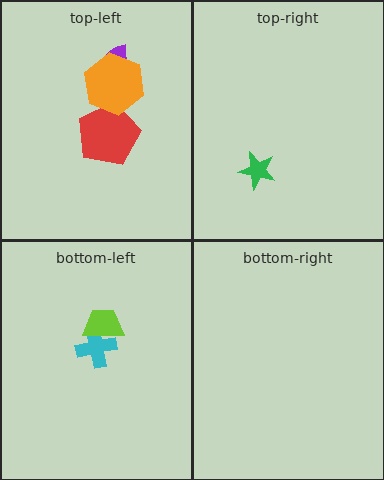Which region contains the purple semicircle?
The top-left region.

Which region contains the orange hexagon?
The top-left region.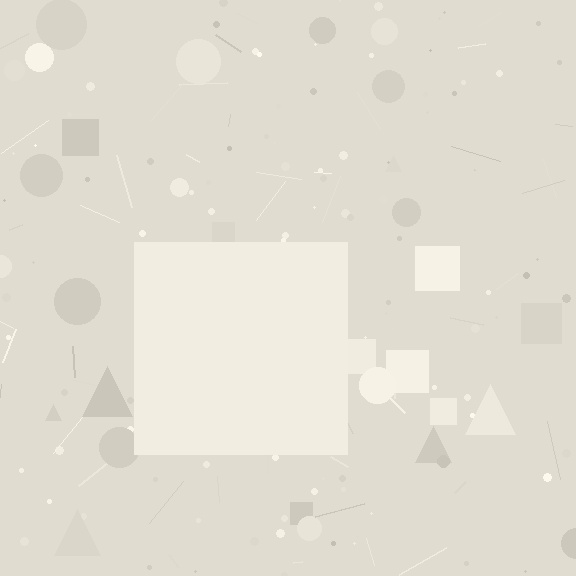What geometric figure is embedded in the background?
A square is embedded in the background.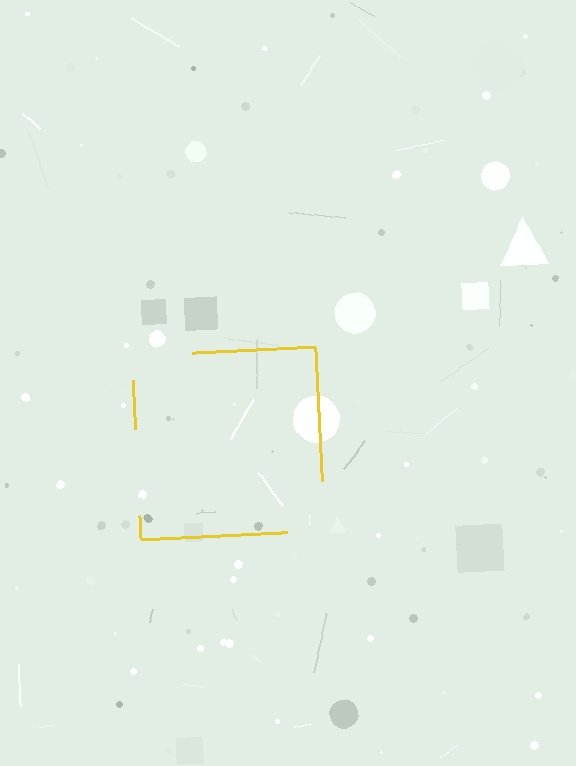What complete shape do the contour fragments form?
The contour fragments form a square.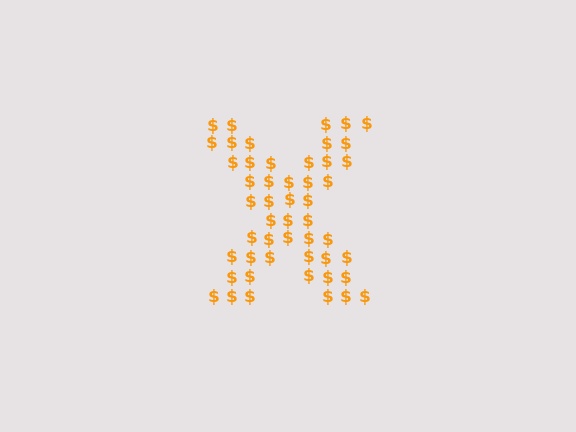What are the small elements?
The small elements are dollar signs.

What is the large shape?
The large shape is the letter X.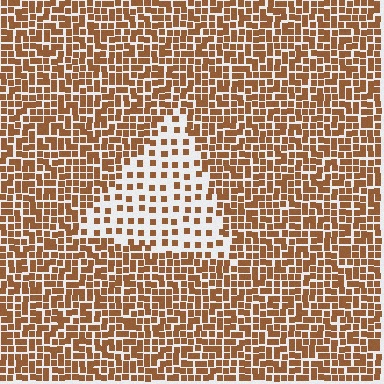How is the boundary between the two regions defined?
The boundary is defined by a change in element density (approximately 2.5x ratio). All elements are the same color, size, and shape.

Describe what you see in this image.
The image contains small brown elements arranged at two different densities. A triangle-shaped region is visible where the elements are less densely packed than the surrounding area.